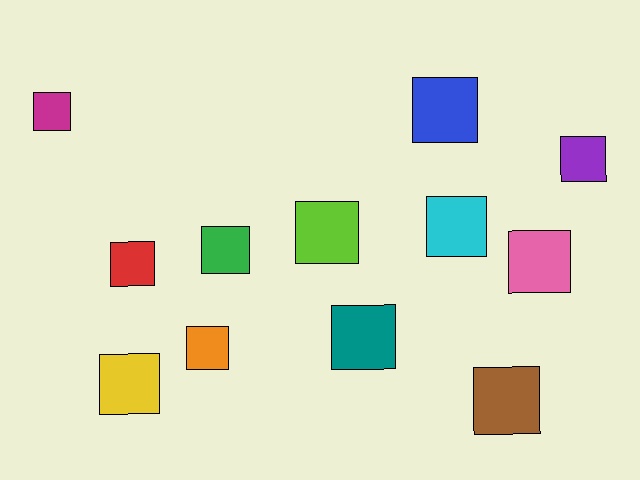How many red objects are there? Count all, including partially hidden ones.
There is 1 red object.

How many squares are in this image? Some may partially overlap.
There are 12 squares.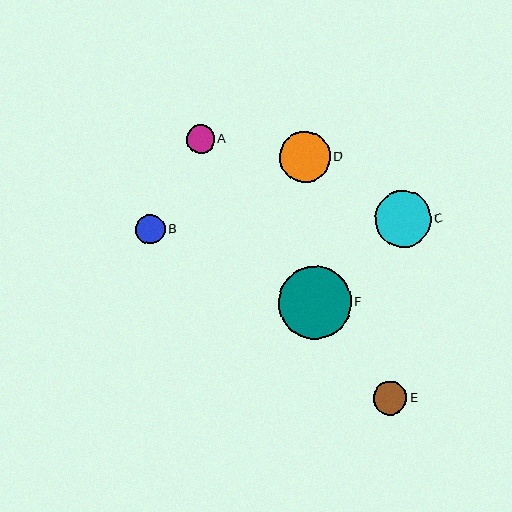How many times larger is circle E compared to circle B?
Circle E is approximately 1.1 times the size of circle B.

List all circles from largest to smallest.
From largest to smallest: F, C, D, E, B, A.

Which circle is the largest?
Circle F is the largest with a size of approximately 73 pixels.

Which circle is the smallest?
Circle A is the smallest with a size of approximately 28 pixels.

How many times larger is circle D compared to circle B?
Circle D is approximately 1.7 times the size of circle B.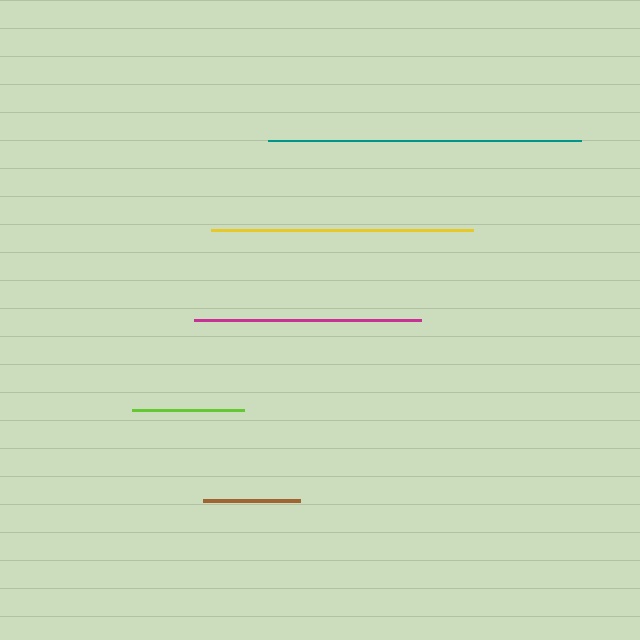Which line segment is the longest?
The teal line is the longest at approximately 314 pixels.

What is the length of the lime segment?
The lime segment is approximately 113 pixels long.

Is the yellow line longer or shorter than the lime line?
The yellow line is longer than the lime line.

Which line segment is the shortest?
The brown line is the shortest at approximately 97 pixels.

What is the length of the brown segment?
The brown segment is approximately 97 pixels long.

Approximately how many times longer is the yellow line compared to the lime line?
The yellow line is approximately 2.3 times the length of the lime line.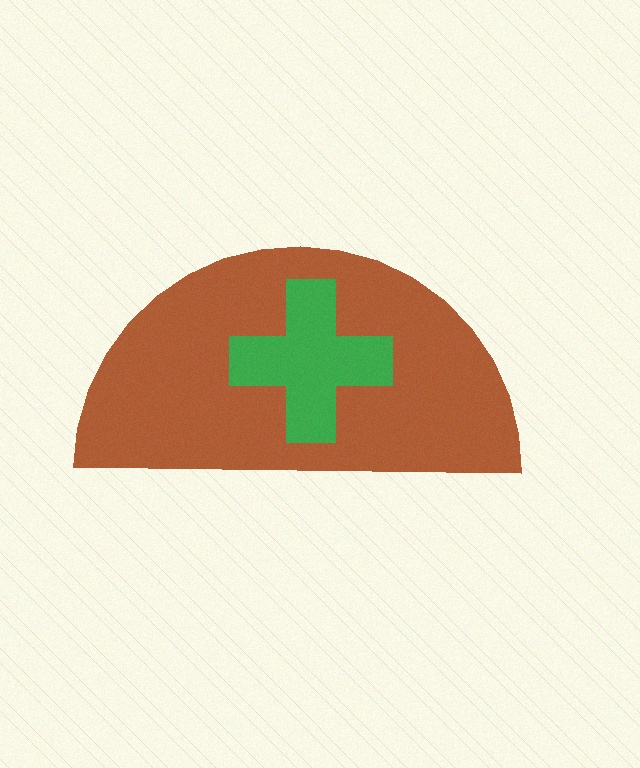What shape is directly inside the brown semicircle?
The green cross.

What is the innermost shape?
The green cross.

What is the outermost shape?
The brown semicircle.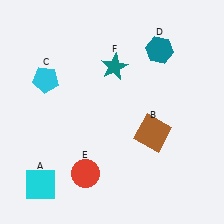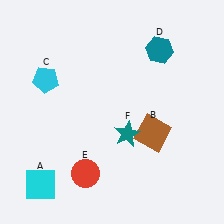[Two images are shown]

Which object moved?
The teal star (F) moved down.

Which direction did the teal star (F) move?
The teal star (F) moved down.